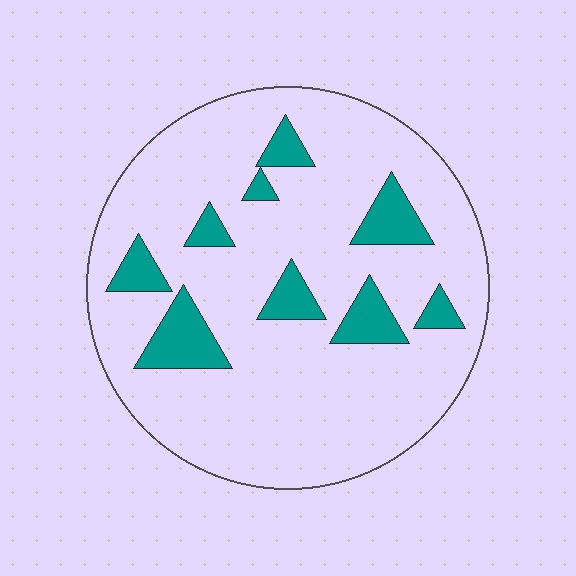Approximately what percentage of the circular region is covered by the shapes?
Approximately 15%.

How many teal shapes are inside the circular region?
9.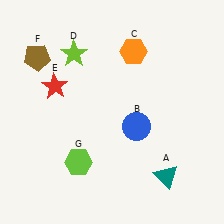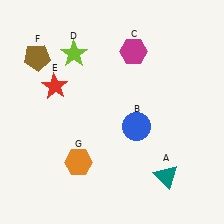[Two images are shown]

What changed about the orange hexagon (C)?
In Image 1, C is orange. In Image 2, it changed to magenta.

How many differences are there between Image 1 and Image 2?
There are 2 differences between the two images.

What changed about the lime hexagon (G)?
In Image 1, G is lime. In Image 2, it changed to orange.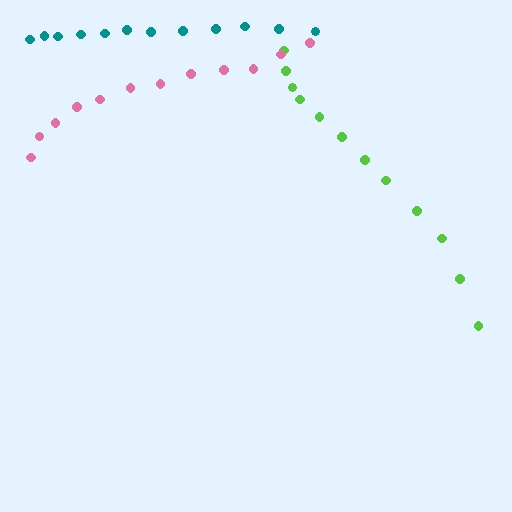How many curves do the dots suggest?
There are 3 distinct paths.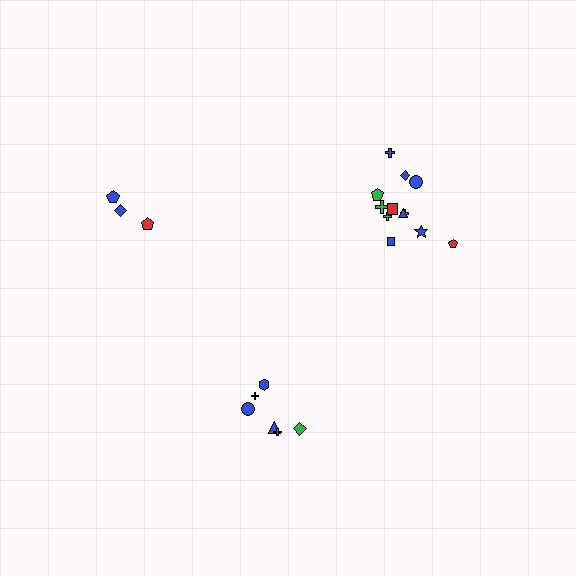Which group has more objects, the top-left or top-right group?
The top-right group.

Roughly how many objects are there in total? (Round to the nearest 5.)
Roughly 20 objects in total.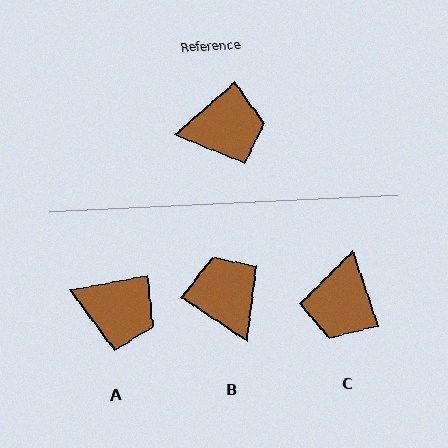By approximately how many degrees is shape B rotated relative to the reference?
Approximately 105 degrees counter-clockwise.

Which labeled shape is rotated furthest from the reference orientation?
C, about 113 degrees away.